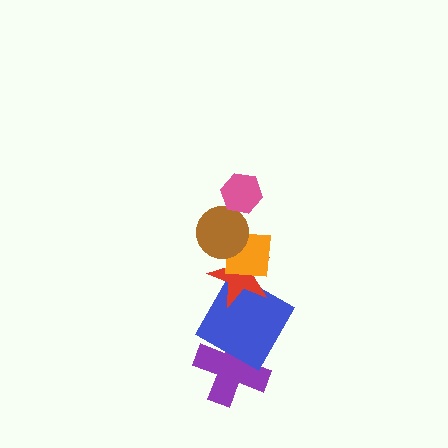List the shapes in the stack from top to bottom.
From top to bottom: the pink hexagon, the brown circle, the orange square, the red star, the blue square, the purple cross.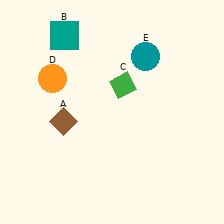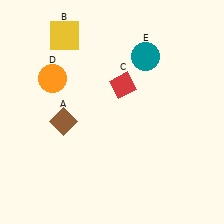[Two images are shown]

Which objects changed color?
B changed from teal to yellow. C changed from green to red.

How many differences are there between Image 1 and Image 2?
There are 2 differences between the two images.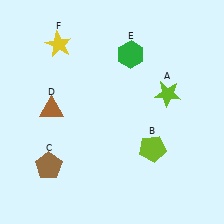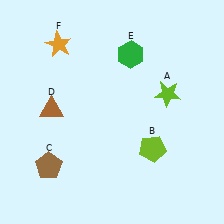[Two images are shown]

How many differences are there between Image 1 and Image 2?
There is 1 difference between the two images.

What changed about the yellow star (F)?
In Image 1, F is yellow. In Image 2, it changed to orange.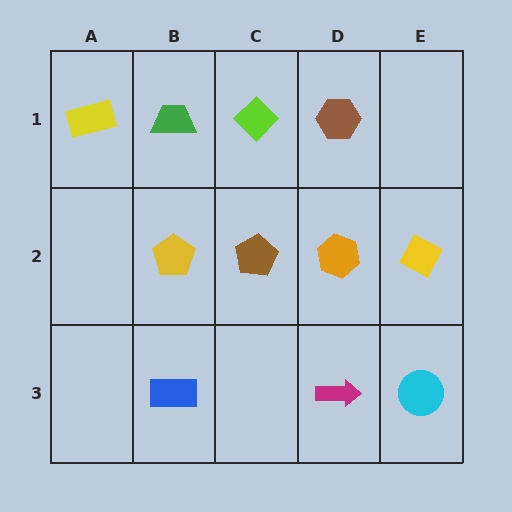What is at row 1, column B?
A green trapezoid.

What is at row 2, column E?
A yellow diamond.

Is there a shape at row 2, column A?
No, that cell is empty.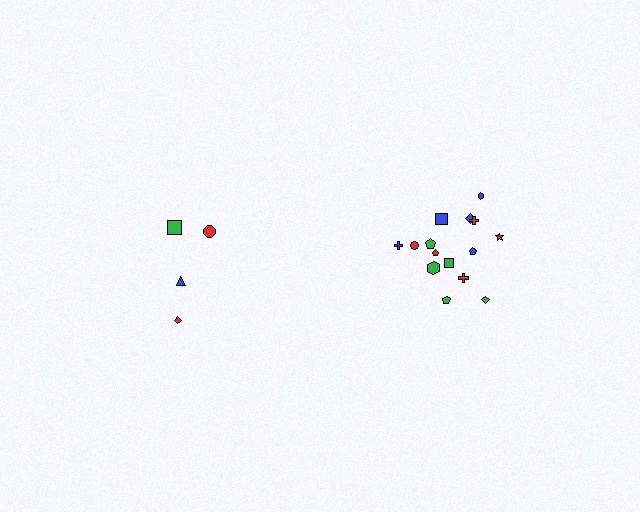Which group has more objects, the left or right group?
The right group.